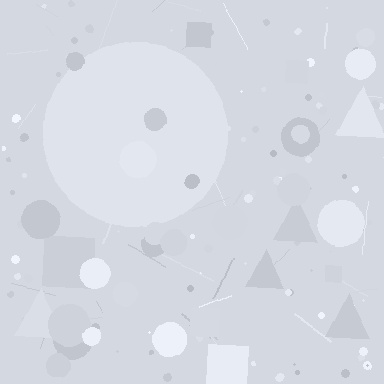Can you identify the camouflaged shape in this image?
The camouflaged shape is a circle.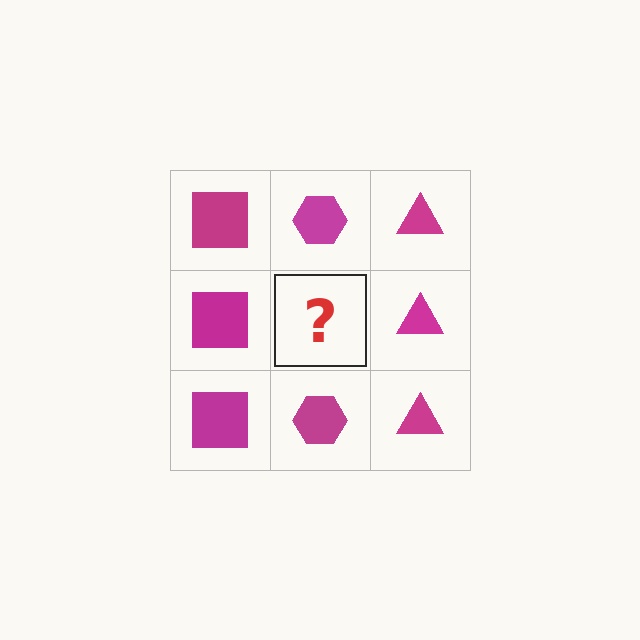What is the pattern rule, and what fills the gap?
The rule is that each column has a consistent shape. The gap should be filled with a magenta hexagon.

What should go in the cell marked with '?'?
The missing cell should contain a magenta hexagon.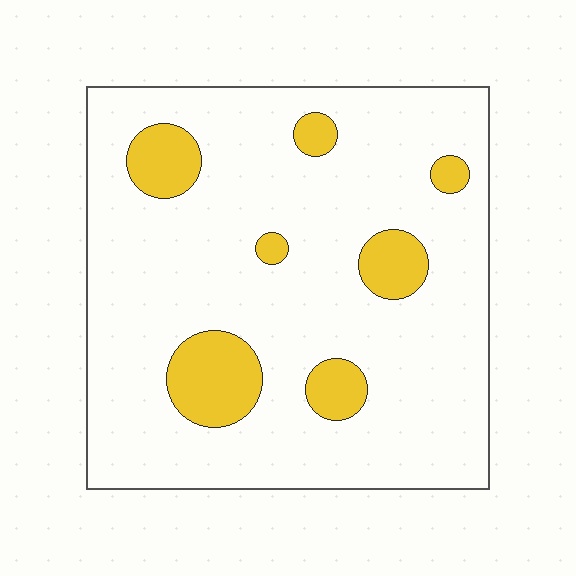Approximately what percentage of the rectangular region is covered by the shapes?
Approximately 15%.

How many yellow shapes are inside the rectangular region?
7.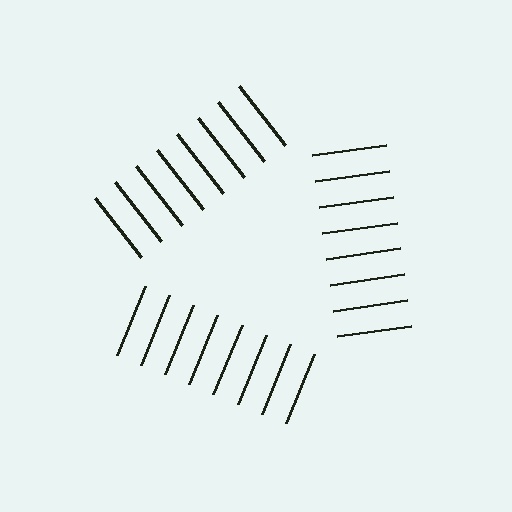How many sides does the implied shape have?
3 sides — the line-ends trace a triangle.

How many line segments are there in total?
24 — 8 along each of the 3 edges.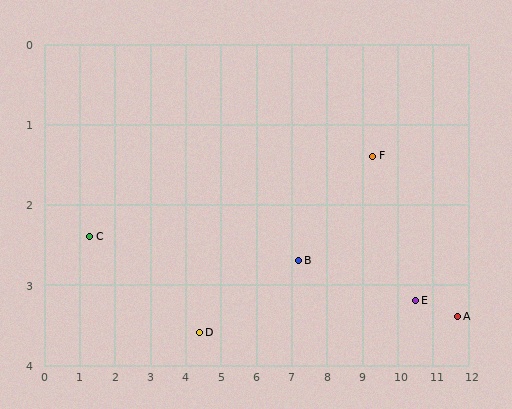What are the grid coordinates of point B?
Point B is at approximately (7.2, 2.7).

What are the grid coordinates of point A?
Point A is at approximately (11.7, 3.4).